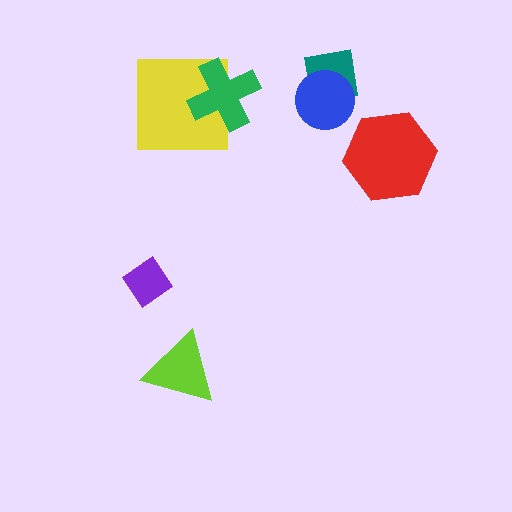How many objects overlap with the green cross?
1 object overlaps with the green cross.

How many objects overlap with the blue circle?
1 object overlaps with the blue circle.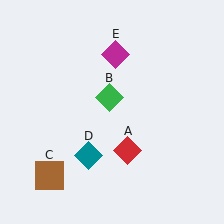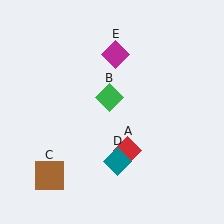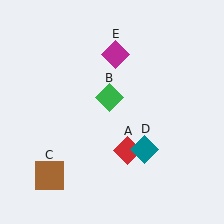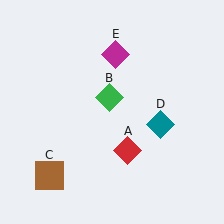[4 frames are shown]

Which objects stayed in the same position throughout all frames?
Red diamond (object A) and green diamond (object B) and brown square (object C) and magenta diamond (object E) remained stationary.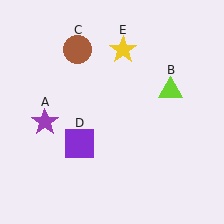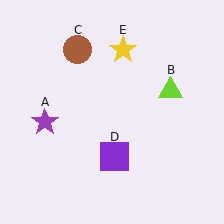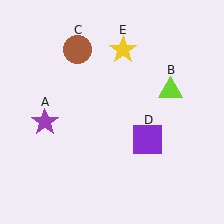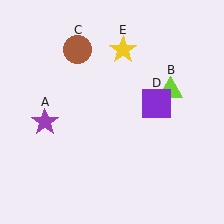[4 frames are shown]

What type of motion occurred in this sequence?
The purple square (object D) rotated counterclockwise around the center of the scene.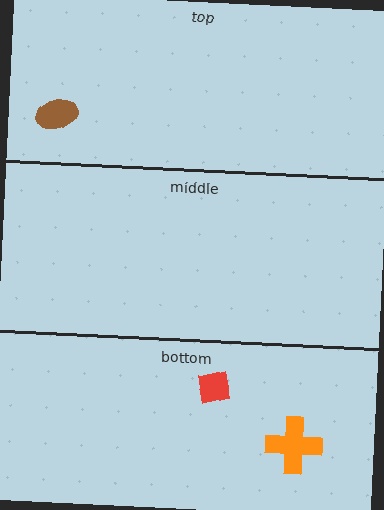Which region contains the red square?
The bottom region.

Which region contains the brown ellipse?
The top region.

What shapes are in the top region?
The brown ellipse.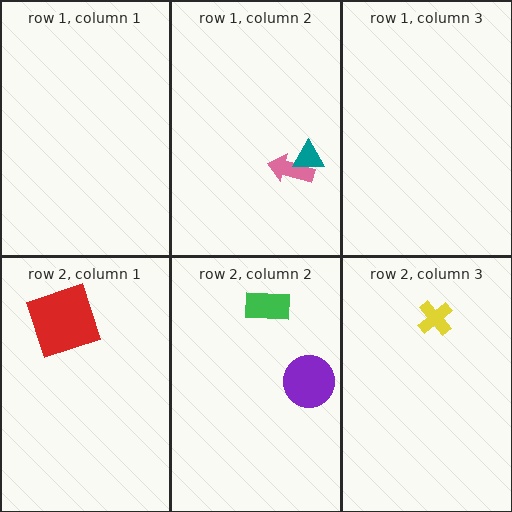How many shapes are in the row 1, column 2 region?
2.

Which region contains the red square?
The row 2, column 1 region.